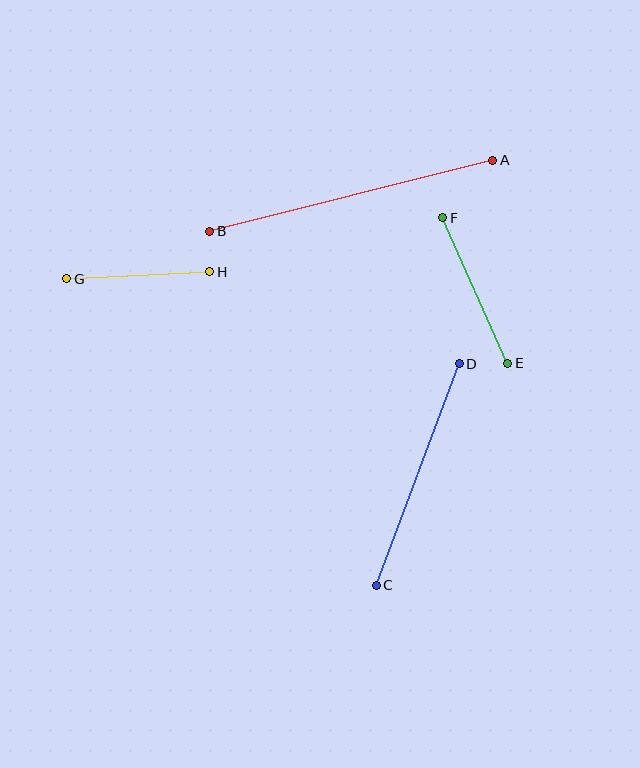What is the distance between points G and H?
The distance is approximately 143 pixels.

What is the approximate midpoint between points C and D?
The midpoint is at approximately (418, 474) pixels.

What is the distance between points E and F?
The distance is approximately 160 pixels.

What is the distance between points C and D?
The distance is approximately 237 pixels.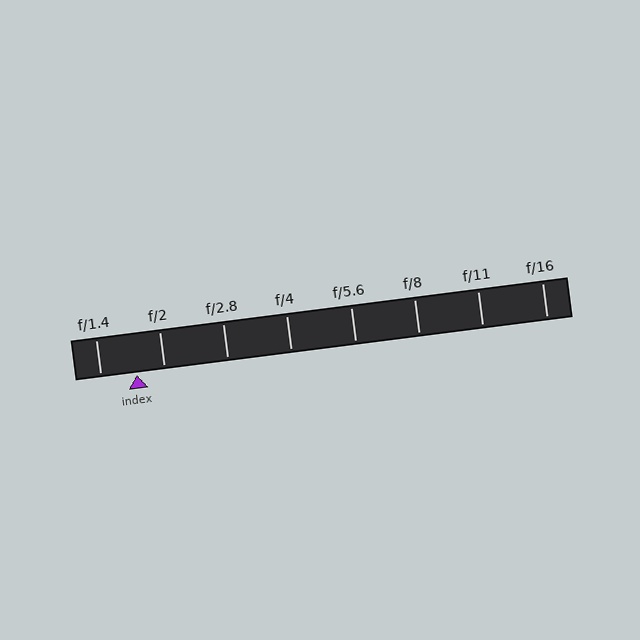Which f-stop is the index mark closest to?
The index mark is closest to f/2.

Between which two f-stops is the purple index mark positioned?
The index mark is between f/1.4 and f/2.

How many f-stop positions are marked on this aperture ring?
There are 8 f-stop positions marked.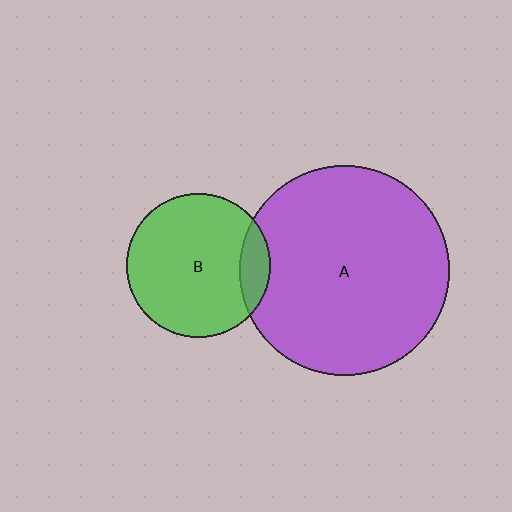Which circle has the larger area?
Circle A (purple).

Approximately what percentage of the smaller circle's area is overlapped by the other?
Approximately 15%.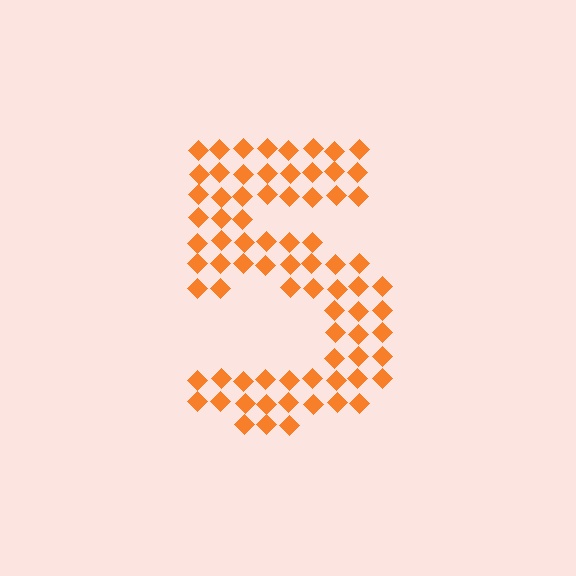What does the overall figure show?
The overall figure shows the digit 5.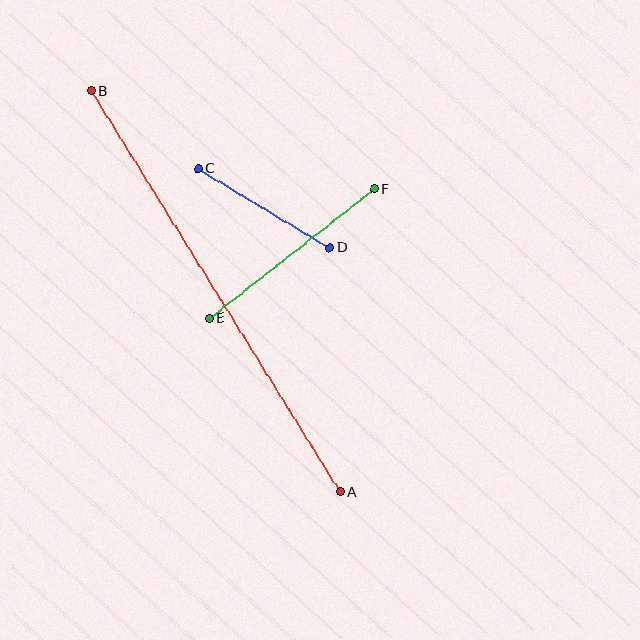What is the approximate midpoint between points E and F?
The midpoint is at approximately (292, 254) pixels.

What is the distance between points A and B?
The distance is approximately 472 pixels.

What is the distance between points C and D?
The distance is approximately 153 pixels.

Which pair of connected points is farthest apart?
Points A and B are farthest apart.